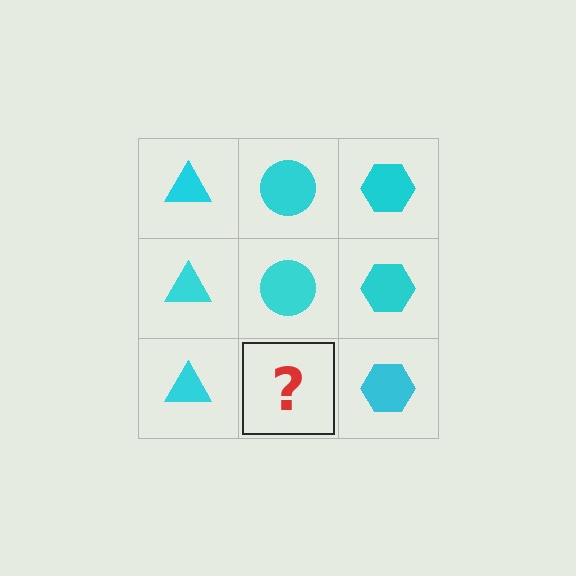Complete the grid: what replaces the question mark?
The question mark should be replaced with a cyan circle.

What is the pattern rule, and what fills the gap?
The rule is that each column has a consistent shape. The gap should be filled with a cyan circle.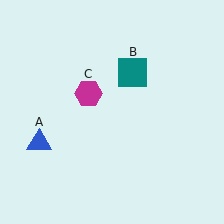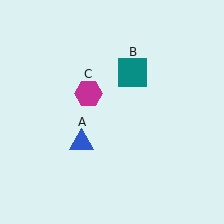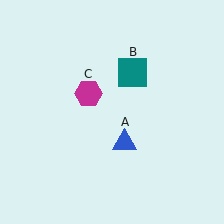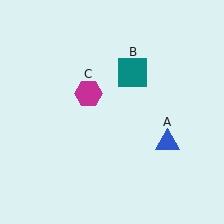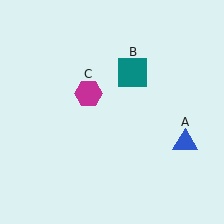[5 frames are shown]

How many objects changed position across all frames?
1 object changed position: blue triangle (object A).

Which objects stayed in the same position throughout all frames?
Teal square (object B) and magenta hexagon (object C) remained stationary.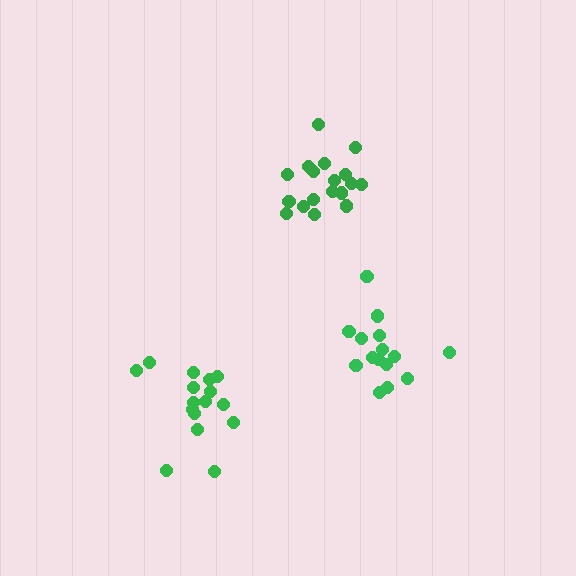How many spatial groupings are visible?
There are 3 spatial groupings.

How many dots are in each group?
Group 1: 18 dots, Group 2: 16 dots, Group 3: 15 dots (49 total).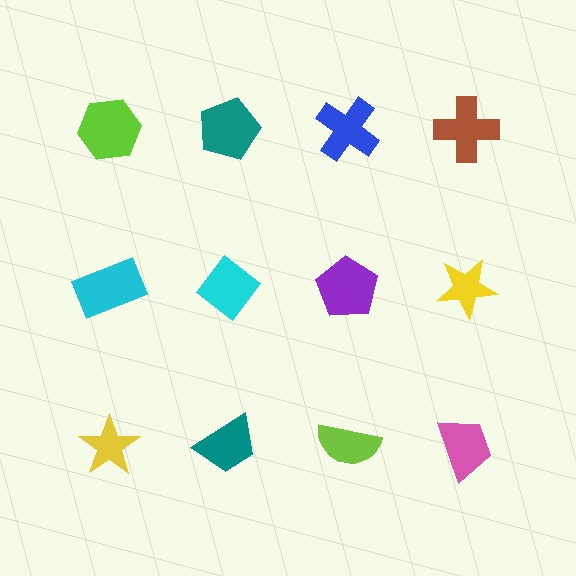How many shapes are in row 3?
4 shapes.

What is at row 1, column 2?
A teal pentagon.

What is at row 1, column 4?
A brown cross.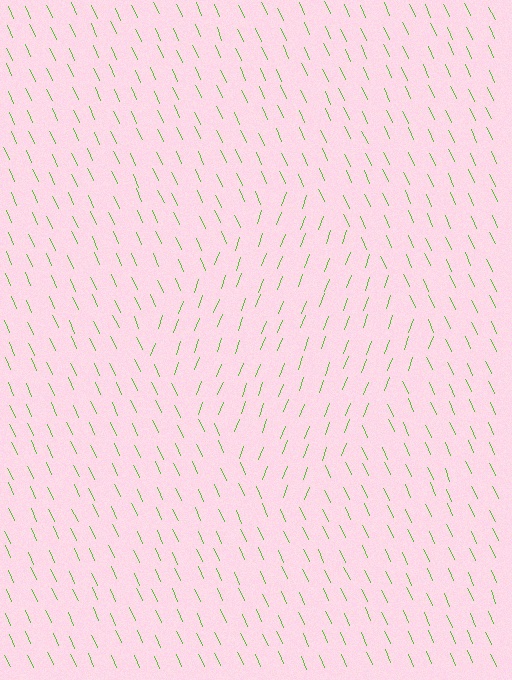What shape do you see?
I see a diamond.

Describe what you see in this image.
The image is filled with small lime line segments. A diamond region in the image has lines oriented differently from the surrounding lines, creating a visible texture boundary.